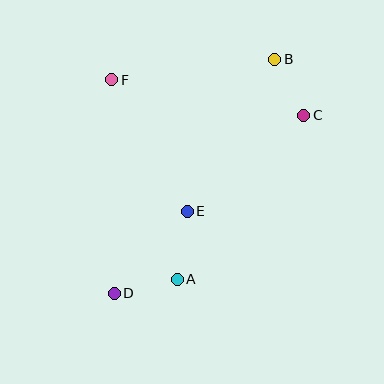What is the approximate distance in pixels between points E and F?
The distance between E and F is approximately 151 pixels.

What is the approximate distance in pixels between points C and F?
The distance between C and F is approximately 195 pixels.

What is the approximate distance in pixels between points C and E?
The distance between C and E is approximately 150 pixels.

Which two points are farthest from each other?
Points B and D are farthest from each other.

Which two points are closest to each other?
Points B and C are closest to each other.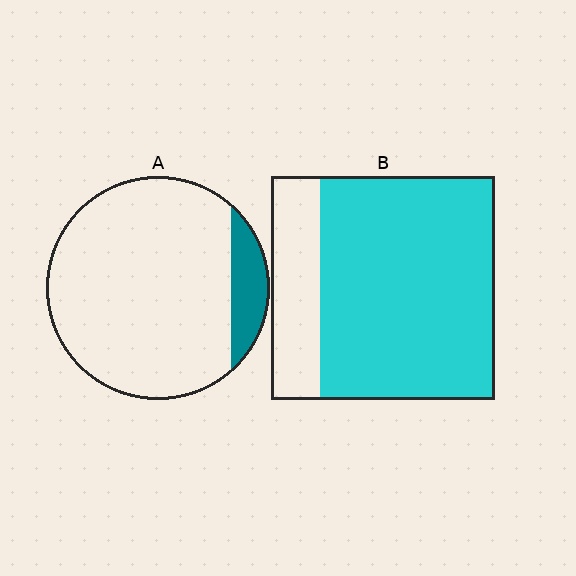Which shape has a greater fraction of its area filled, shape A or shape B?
Shape B.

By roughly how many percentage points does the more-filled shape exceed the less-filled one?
By roughly 65 percentage points (B over A).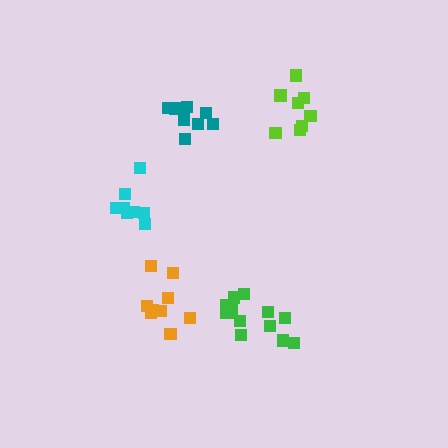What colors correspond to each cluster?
The clusters are colored: lime, orange, teal, green, cyan.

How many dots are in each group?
Group 1: 8 dots, Group 2: 9 dots, Group 3: 9 dots, Group 4: 13 dots, Group 5: 8 dots (47 total).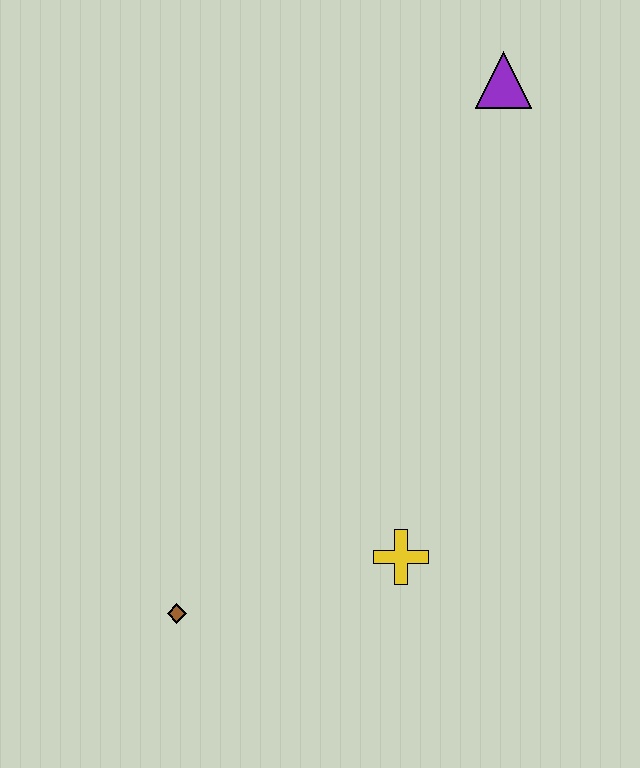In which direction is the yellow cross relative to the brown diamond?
The yellow cross is to the right of the brown diamond.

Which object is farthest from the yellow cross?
The purple triangle is farthest from the yellow cross.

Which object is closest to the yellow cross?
The brown diamond is closest to the yellow cross.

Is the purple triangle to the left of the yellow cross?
No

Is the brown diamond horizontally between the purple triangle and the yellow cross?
No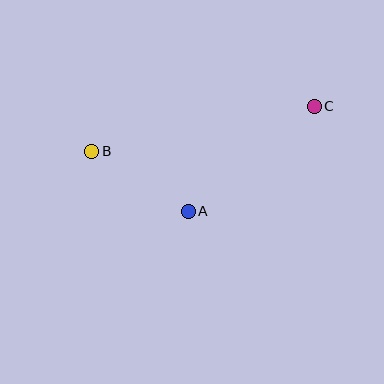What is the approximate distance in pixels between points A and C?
The distance between A and C is approximately 164 pixels.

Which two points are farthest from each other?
Points B and C are farthest from each other.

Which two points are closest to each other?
Points A and B are closest to each other.